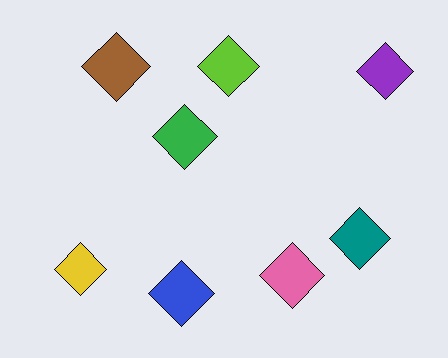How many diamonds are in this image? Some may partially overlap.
There are 8 diamonds.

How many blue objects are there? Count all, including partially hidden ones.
There is 1 blue object.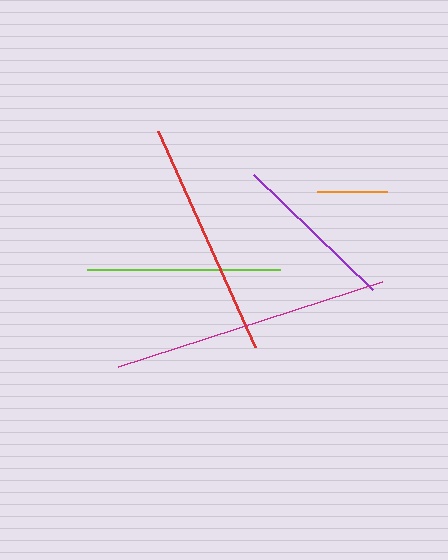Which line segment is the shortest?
The orange line is the shortest at approximately 71 pixels.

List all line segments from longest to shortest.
From longest to shortest: magenta, red, lime, purple, orange.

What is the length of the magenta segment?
The magenta segment is approximately 277 pixels long.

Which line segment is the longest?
The magenta line is the longest at approximately 277 pixels.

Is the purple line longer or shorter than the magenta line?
The magenta line is longer than the purple line.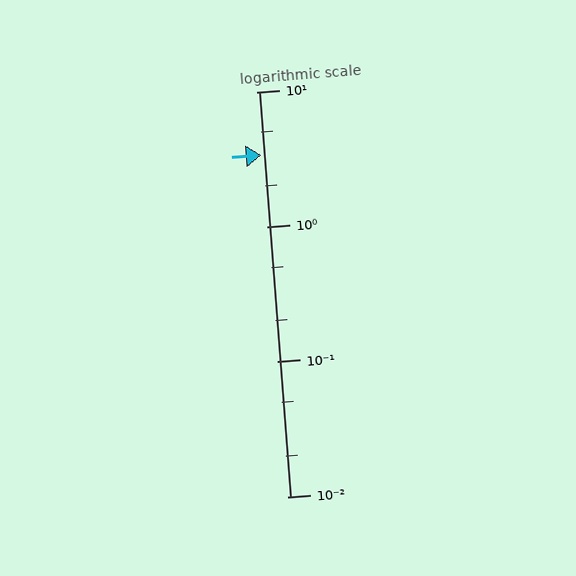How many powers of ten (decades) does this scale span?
The scale spans 3 decades, from 0.01 to 10.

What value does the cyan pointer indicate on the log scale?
The pointer indicates approximately 3.4.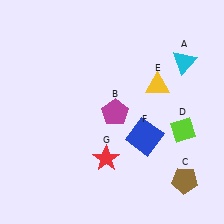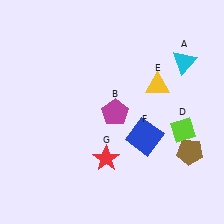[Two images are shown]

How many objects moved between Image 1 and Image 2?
1 object moved between the two images.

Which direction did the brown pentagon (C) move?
The brown pentagon (C) moved up.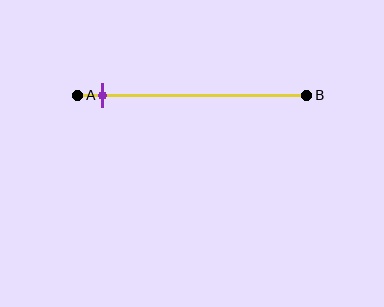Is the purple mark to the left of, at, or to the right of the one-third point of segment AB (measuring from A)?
The purple mark is to the left of the one-third point of segment AB.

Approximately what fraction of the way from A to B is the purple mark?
The purple mark is approximately 10% of the way from A to B.